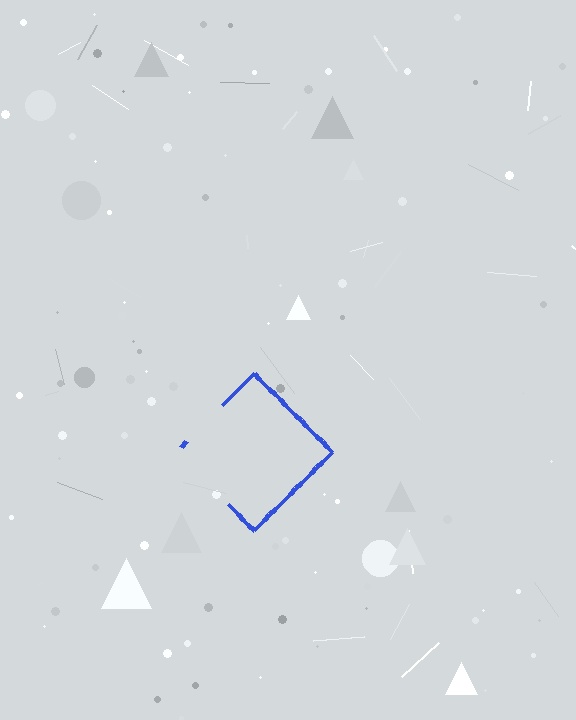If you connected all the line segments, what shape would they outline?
They would outline a diamond.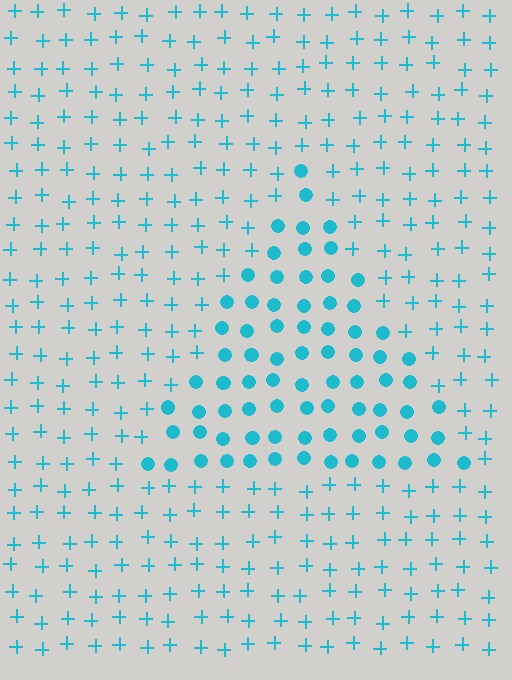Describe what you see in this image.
The image is filled with small cyan elements arranged in a uniform grid. A triangle-shaped region contains circles, while the surrounding area contains plus signs. The boundary is defined purely by the change in element shape.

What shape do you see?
I see a triangle.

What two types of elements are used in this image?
The image uses circles inside the triangle region and plus signs outside it.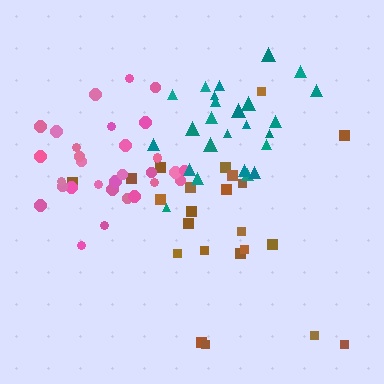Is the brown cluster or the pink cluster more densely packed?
Pink.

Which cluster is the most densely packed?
Pink.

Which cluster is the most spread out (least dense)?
Brown.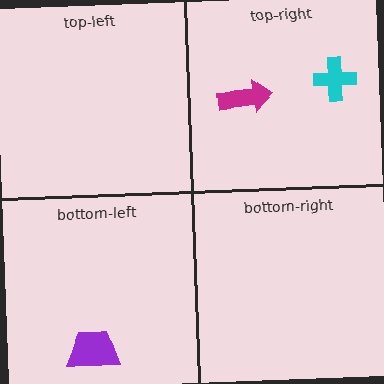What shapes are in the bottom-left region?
The purple trapezoid.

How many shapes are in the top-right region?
2.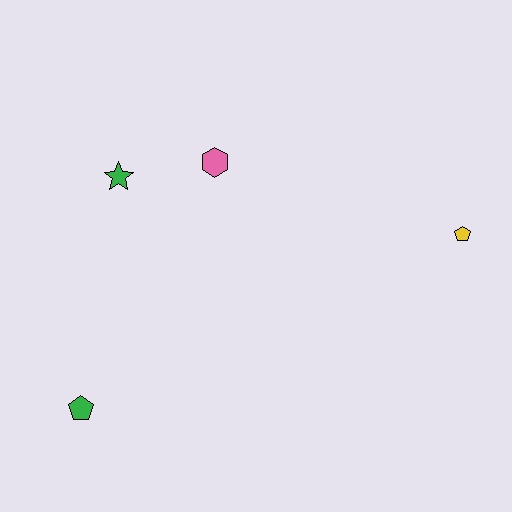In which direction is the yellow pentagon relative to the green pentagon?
The yellow pentagon is to the right of the green pentagon.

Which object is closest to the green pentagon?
The green star is closest to the green pentagon.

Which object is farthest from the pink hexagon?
The green pentagon is farthest from the pink hexagon.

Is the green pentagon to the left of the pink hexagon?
Yes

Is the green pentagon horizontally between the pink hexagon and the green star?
No